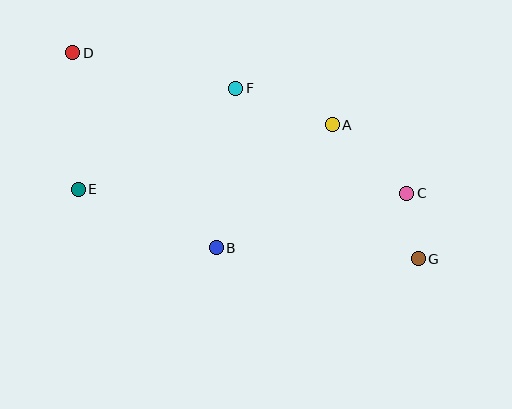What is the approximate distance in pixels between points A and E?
The distance between A and E is approximately 262 pixels.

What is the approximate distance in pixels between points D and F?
The distance between D and F is approximately 167 pixels.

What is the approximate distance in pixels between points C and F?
The distance between C and F is approximately 201 pixels.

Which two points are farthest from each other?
Points D and G are farthest from each other.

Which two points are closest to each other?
Points C and G are closest to each other.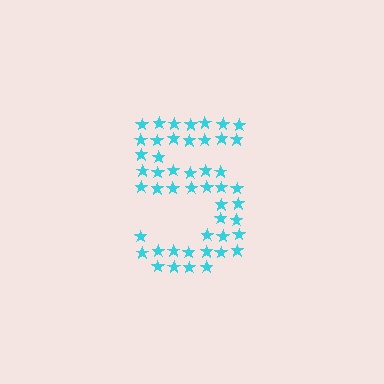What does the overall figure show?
The overall figure shows the digit 5.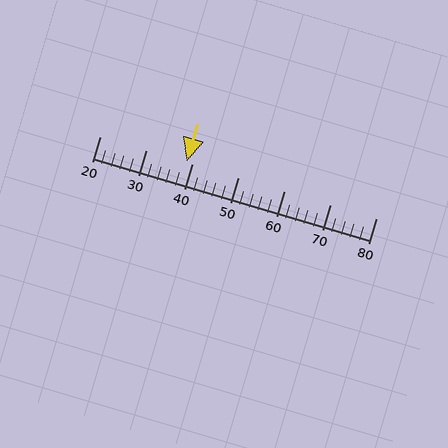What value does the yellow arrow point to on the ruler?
The yellow arrow points to approximately 39.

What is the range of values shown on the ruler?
The ruler shows values from 20 to 80.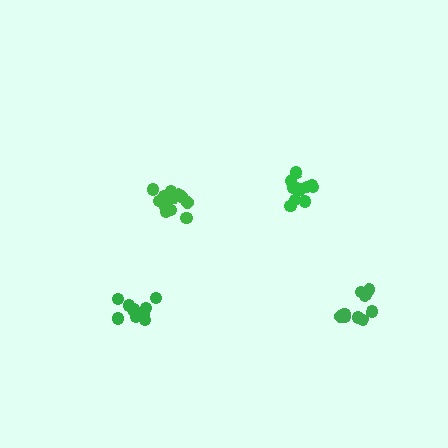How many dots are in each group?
Group 1: 12 dots, Group 2: 11 dots, Group 3: 14 dots, Group 4: 9 dots (46 total).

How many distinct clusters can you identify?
There are 4 distinct clusters.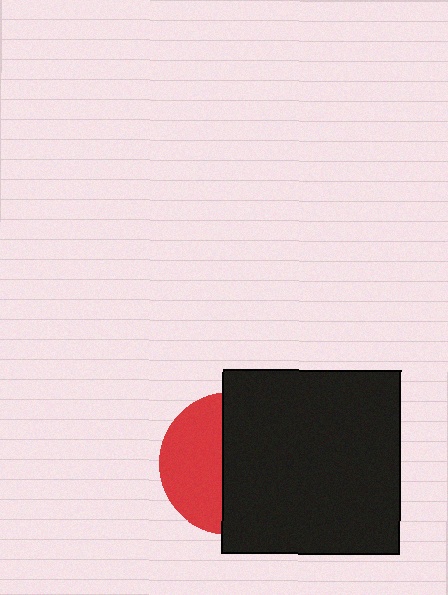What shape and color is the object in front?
The object in front is a black rectangle.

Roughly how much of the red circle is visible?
A small part of it is visible (roughly 43%).